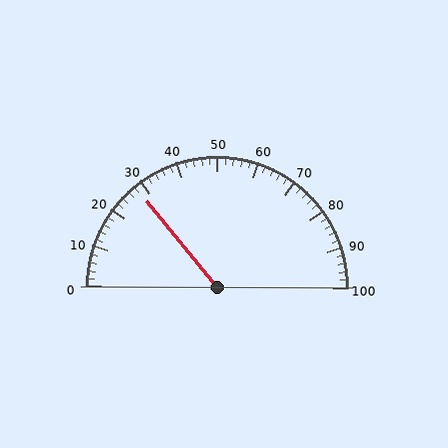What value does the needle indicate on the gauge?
The needle indicates approximately 28.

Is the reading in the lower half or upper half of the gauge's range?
The reading is in the lower half of the range (0 to 100).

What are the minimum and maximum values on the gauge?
The gauge ranges from 0 to 100.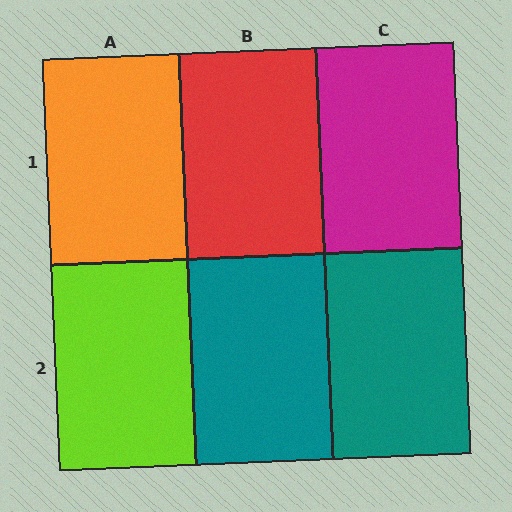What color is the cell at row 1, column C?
Magenta.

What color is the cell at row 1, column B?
Red.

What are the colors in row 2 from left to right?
Lime, teal, teal.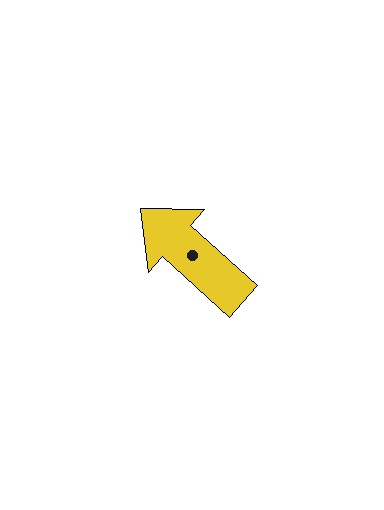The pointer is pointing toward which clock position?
Roughly 10 o'clock.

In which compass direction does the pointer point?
Northwest.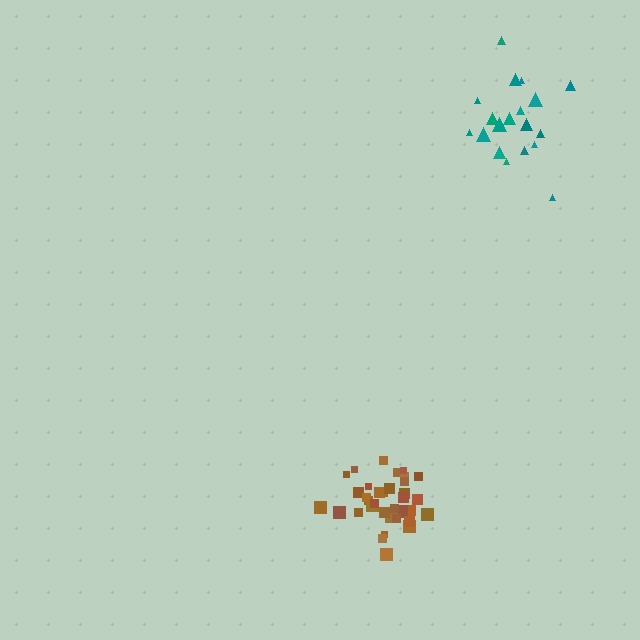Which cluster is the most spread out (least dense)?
Teal.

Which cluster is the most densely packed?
Brown.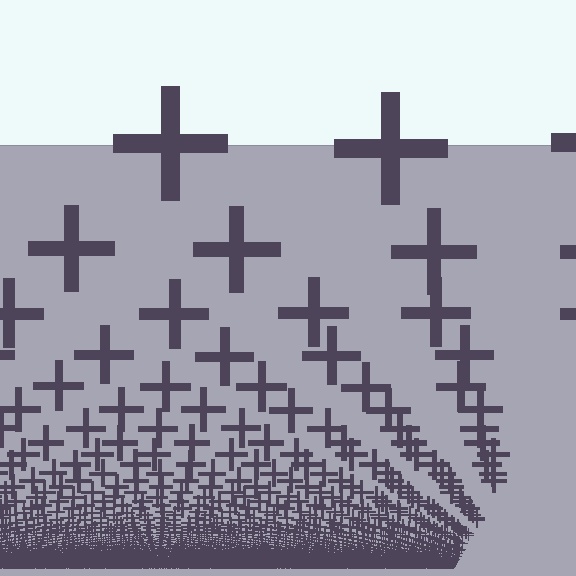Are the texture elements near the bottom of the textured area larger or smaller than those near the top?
Smaller. The gradient is inverted — elements near the bottom are smaller and denser.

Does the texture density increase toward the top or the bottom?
Density increases toward the bottom.